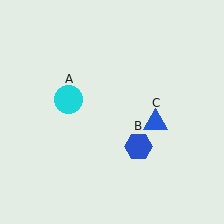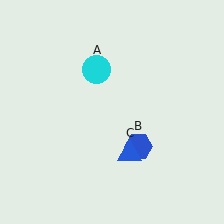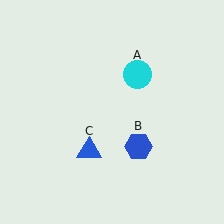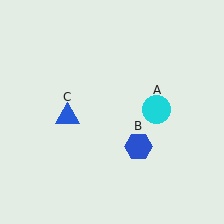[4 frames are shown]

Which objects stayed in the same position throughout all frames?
Blue hexagon (object B) remained stationary.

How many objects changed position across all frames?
2 objects changed position: cyan circle (object A), blue triangle (object C).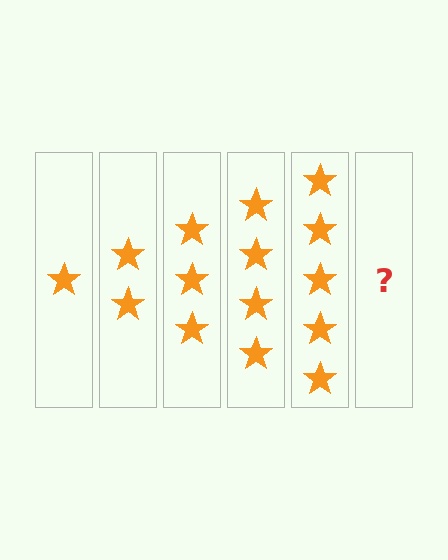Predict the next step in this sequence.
The next step is 6 stars.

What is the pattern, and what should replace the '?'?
The pattern is that each step adds one more star. The '?' should be 6 stars.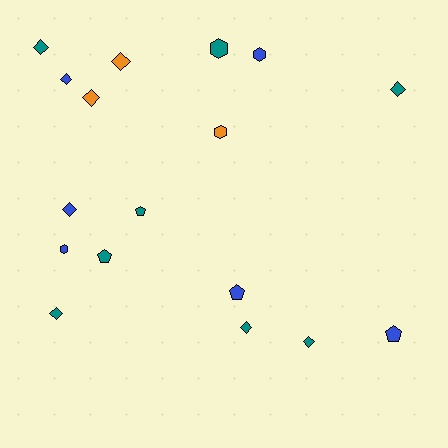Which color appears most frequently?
Teal, with 8 objects.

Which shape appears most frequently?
Diamond, with 9 objects.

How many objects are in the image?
There are 17 objects.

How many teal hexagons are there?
There is 1 teal hexagon.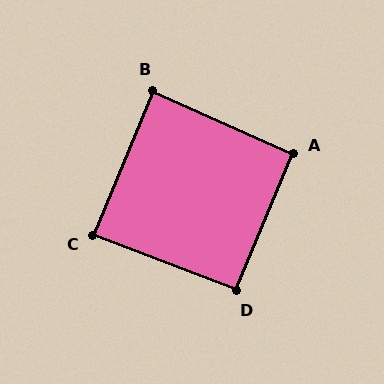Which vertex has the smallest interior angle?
C, at approximately 88 degrees.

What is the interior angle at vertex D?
Approximately 92 degrees (approximately right).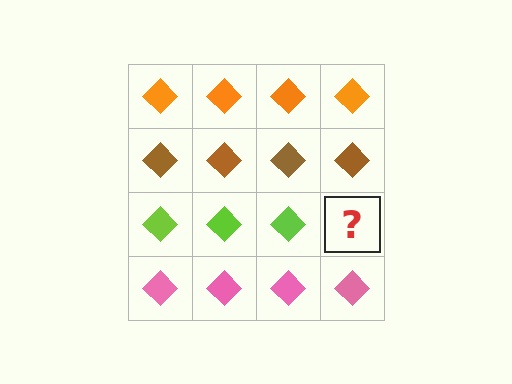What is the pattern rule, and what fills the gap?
The rule is that each row has a consistent color. The gap should be filled with a lime diamond.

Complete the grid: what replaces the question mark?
The question mark should be replaced with a lime diamond.